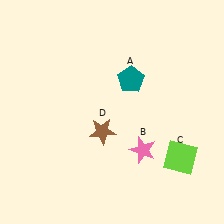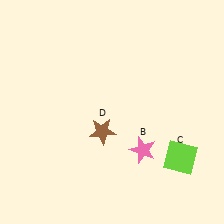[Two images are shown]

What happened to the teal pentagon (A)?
The teal pentagon (A) was removed in Image 2. It was in the top-right area of Image 1.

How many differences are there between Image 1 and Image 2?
There is 1 difference between the two images.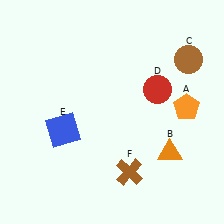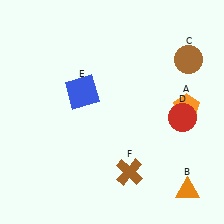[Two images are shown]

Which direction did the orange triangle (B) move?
The orange triangle (B) moved down.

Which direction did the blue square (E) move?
The blue square (E) moved up.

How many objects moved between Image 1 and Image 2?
3 objects moved between the two images.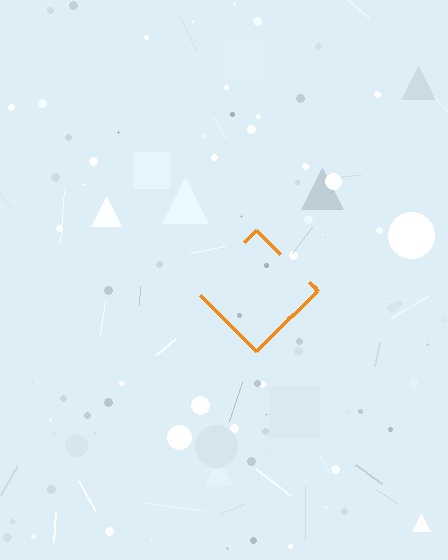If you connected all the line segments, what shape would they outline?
They would outline a diamond.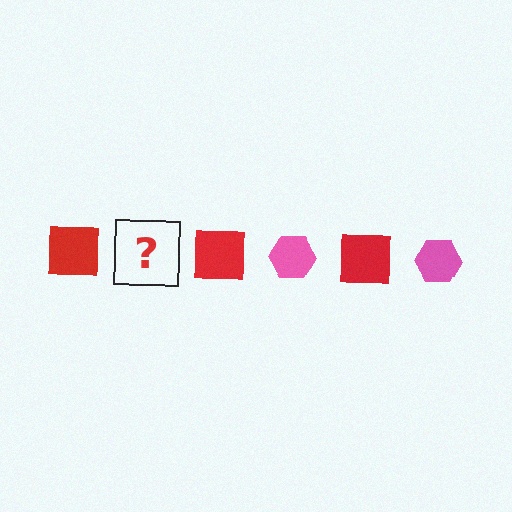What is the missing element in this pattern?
The missing element is a pink hexagon.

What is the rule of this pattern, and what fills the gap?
The rule is that the pattern alternates between red square and pink hexagon. The gap should be filled with a pink hexagon.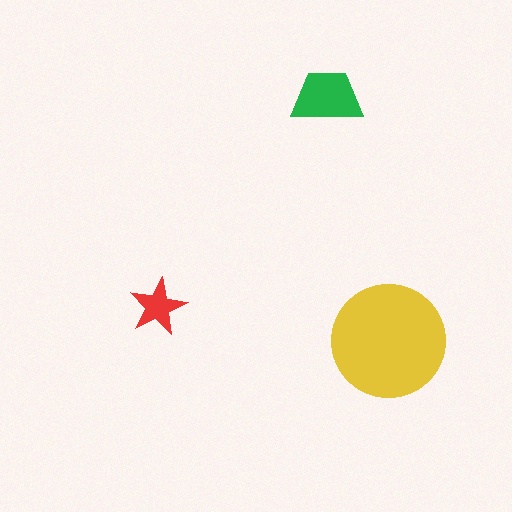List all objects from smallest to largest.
The red star, the green trapezoid, the yellow circle.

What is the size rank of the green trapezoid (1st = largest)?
2nd.